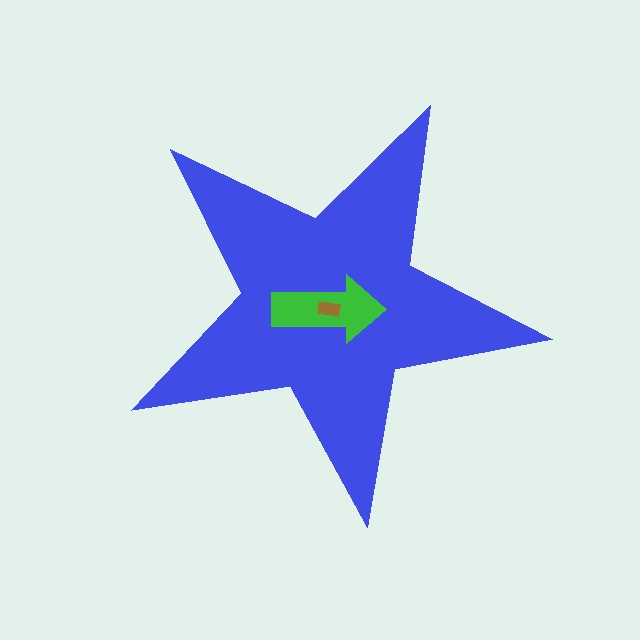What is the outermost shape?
The blue star.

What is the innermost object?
The brown rectangle.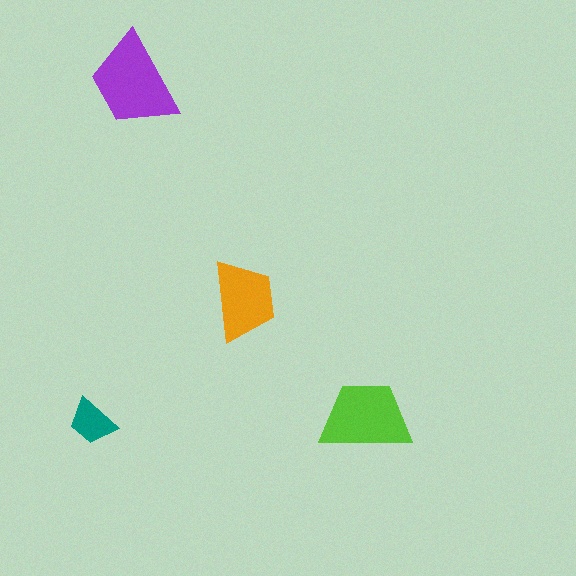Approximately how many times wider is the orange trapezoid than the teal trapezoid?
About 1.5 times wider.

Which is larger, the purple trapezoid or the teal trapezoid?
The purple one.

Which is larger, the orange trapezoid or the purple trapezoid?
The purple one.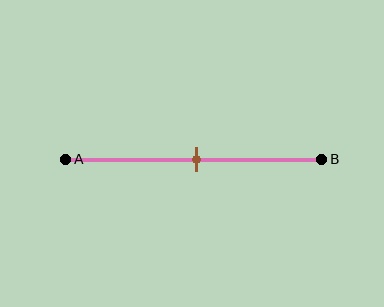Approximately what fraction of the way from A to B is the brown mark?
The brown mark is approximately 50% of the way from A to B.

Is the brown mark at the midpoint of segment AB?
Yes, the mark is approximately at the midpoint.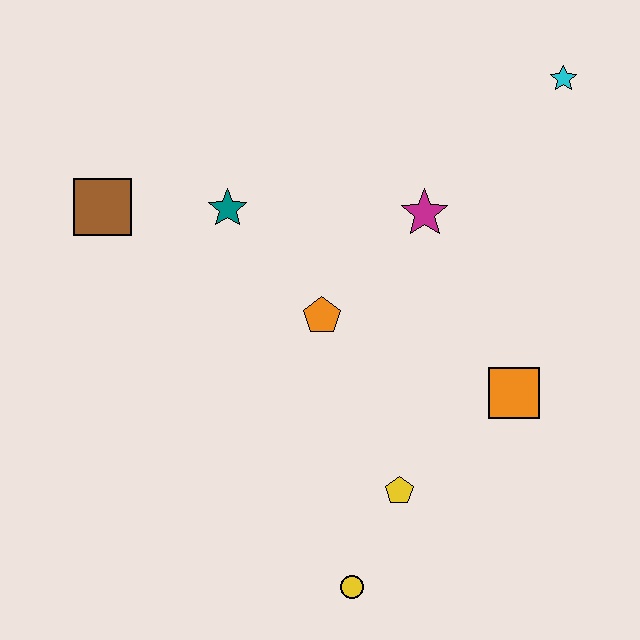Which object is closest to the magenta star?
The orange pentagon is closest to the magenta star.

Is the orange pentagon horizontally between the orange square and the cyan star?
No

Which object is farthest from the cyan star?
The yellow circle is farthest from the cyan star.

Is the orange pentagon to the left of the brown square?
No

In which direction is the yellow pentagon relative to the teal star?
The yellow pentagon is below the teal star.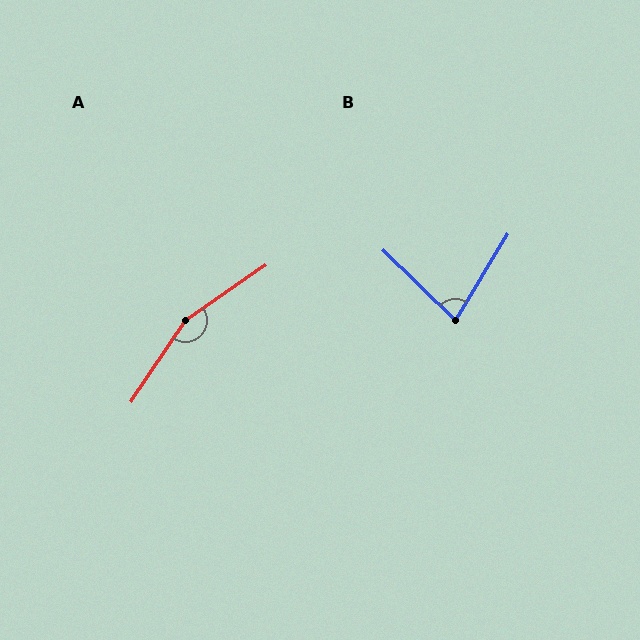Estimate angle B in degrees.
Approximately 77 degrees.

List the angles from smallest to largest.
B (77°), A (158°).